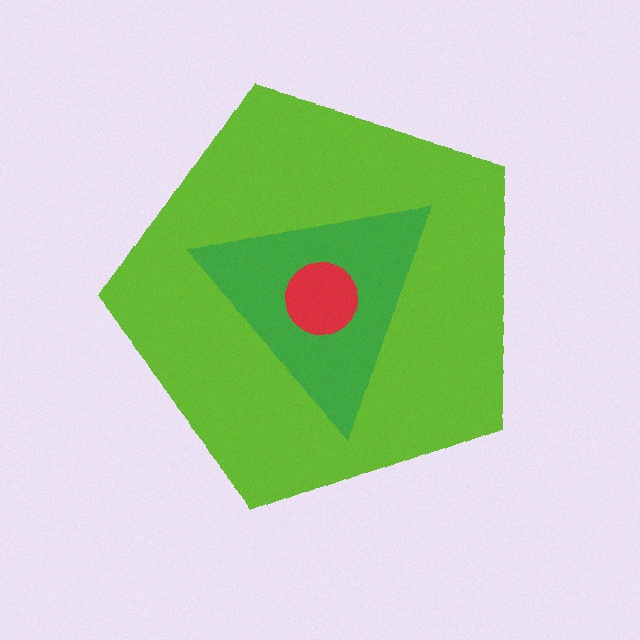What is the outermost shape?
The lime pentagon.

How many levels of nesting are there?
3.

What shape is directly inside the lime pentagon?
The green triangle.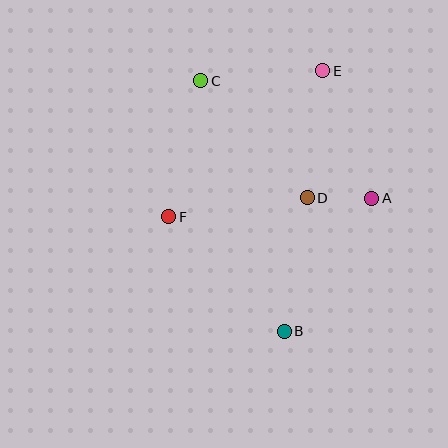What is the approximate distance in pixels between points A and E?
The distance between A and E is approximately 136 pixels.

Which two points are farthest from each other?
Points B and C are farthest from each other.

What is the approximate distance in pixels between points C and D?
The distance between C and D is approximately 158 pixels.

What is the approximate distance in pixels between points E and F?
The distance between E and F is approximately 212 pixels.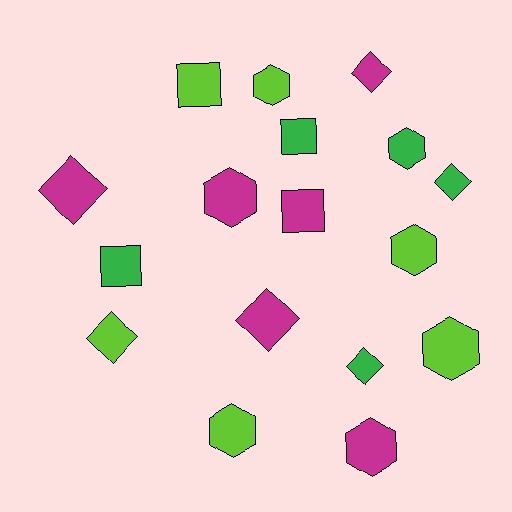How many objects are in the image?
There are 17 objects.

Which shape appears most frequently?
Hexagon, with 7 objects.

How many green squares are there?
There are 2 green squares.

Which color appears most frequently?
Magenta, with 6 objects.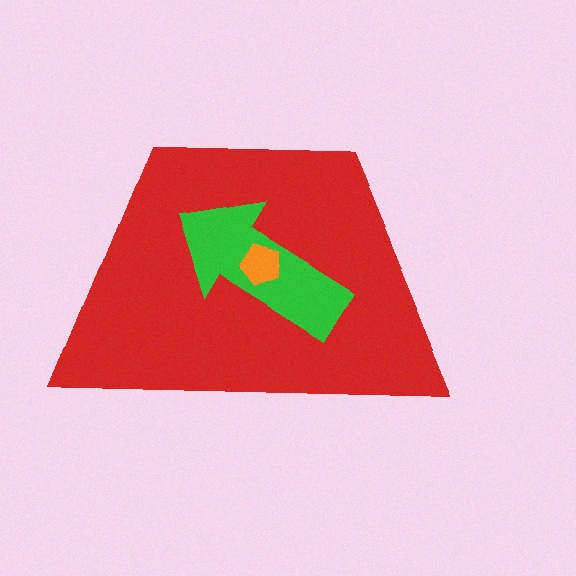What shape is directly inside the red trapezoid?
The green arrow.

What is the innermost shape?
The orange pentagon.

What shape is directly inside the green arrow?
The orange pentagon.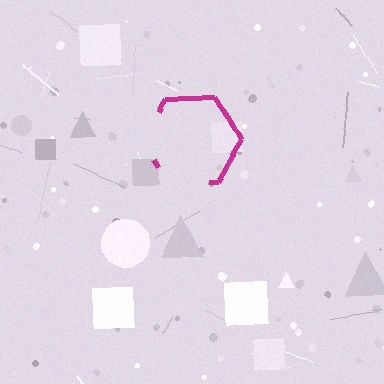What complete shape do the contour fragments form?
The contour fragments form a hexagon.